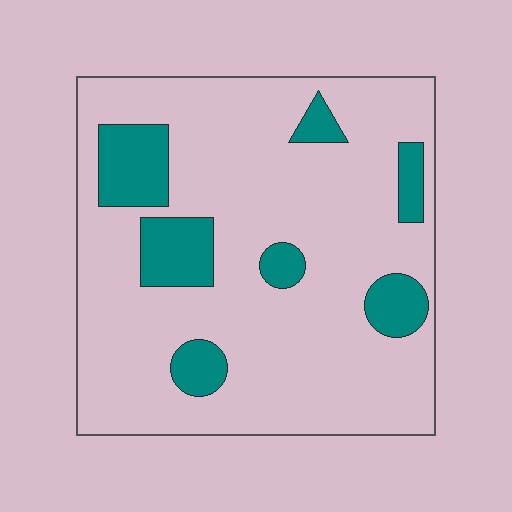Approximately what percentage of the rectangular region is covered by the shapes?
Approximately 15%.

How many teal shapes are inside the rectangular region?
7.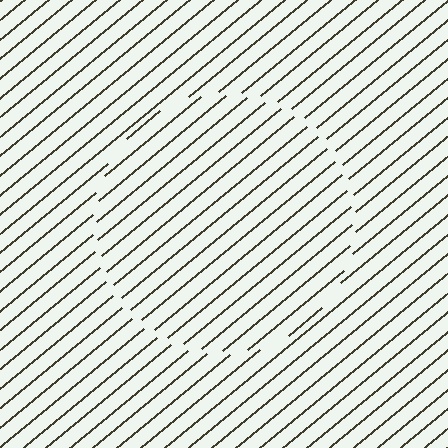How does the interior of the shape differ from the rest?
The interior of the shape contains the same grating, shifted by half a period — the contour is defined by the phase discontinuity where line-ends from the inner and outer gratings abut.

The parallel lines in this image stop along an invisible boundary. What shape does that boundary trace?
An illusory circle. The interior of the shape contains the same grating, shifted by half a period — the contour is defined by the phase discontinuity where line-ends from the inner and outer gratings abut.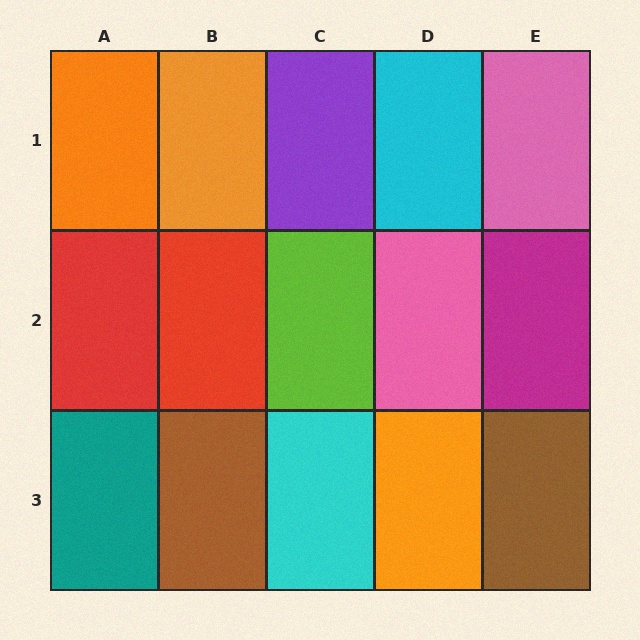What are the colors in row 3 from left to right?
Teal, brown, cyan, orange, brown.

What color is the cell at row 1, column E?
Pink.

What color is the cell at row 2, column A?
Red.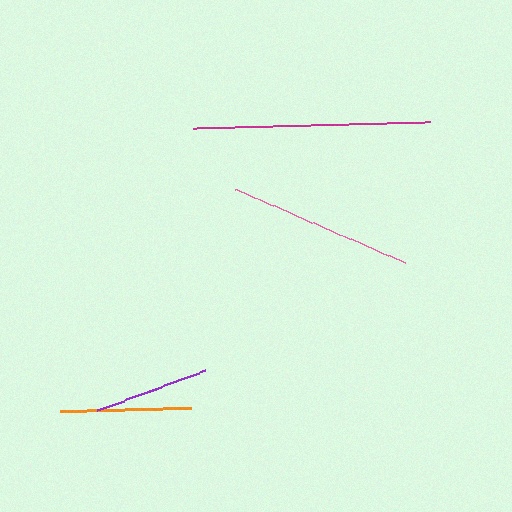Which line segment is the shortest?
The purple line is the shortest at approximately 115 pixels.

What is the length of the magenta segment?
The magenta segment is approximately 238 pixels long.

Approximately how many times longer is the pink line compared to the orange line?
The pink line is approximately 1.4 times the length of the orange line.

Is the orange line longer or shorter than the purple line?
The orange line is longer than the purple line.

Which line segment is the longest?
The magenta line is the longest at approximately 238 pixels.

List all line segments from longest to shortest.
From longest to shortest: magenta, pink, orange, purple.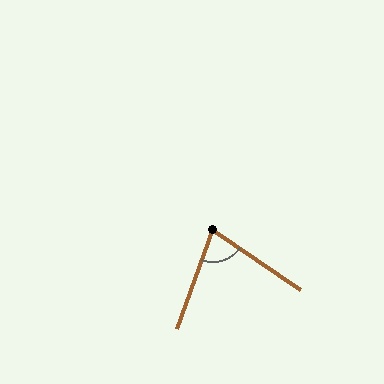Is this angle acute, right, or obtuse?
It is acute.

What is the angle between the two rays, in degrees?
Approximately 76 degrees.